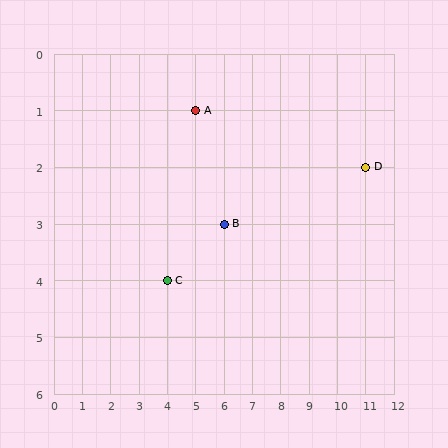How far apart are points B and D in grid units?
Points B and D are 5 columns and 1 row apart (about 5.1 grid units diagonally).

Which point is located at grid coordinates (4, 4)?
Point C is at (4, 4).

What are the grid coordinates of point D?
Point D is at grid coordinates (11, 2).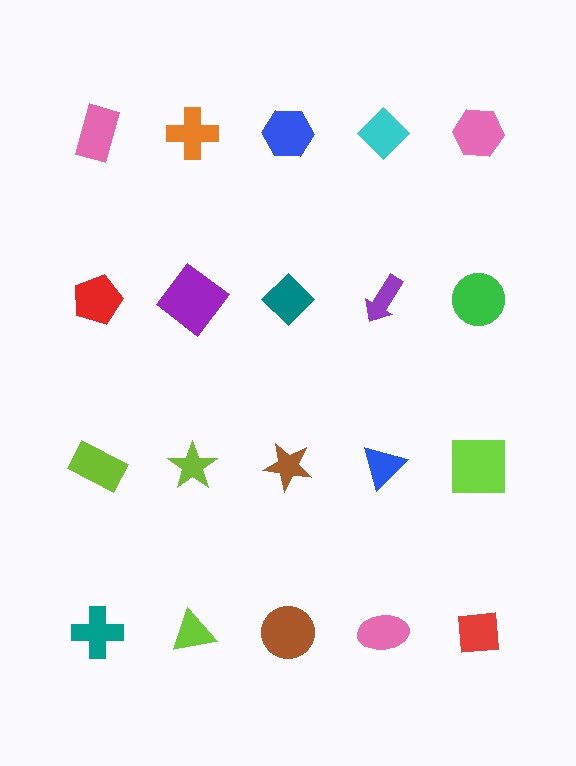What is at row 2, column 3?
A teal diamond.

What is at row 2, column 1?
A red pentagon.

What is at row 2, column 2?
A purple diamond.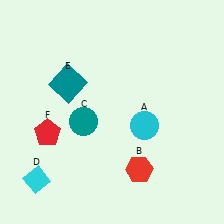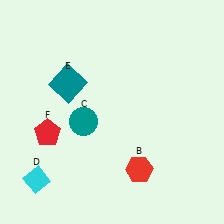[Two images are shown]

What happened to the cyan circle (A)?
The cyan circle (A) was removed in Image 2. It was in the bottom-right area of Image 1.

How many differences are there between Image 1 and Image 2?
There is 1 difference between the two images.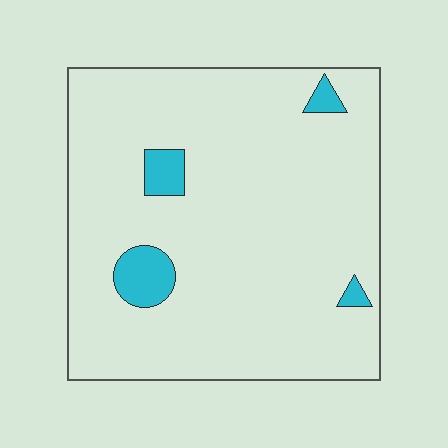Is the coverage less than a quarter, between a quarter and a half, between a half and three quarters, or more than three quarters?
Less than a quarter.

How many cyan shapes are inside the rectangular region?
4.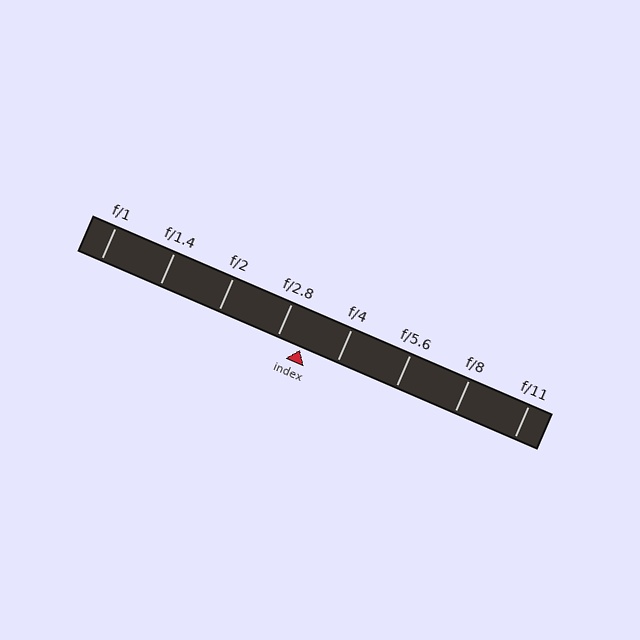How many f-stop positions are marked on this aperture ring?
There are 8 f-stop positions marked.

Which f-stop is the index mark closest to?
The index mark is closest to f/2.8.